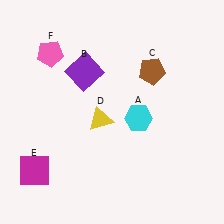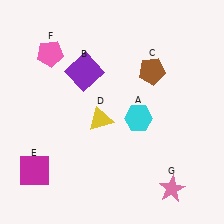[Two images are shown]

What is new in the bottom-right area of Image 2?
A pink star (G) was added in the bottom-right area of Image 2.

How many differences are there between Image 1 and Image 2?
There is 1 difference between the two images.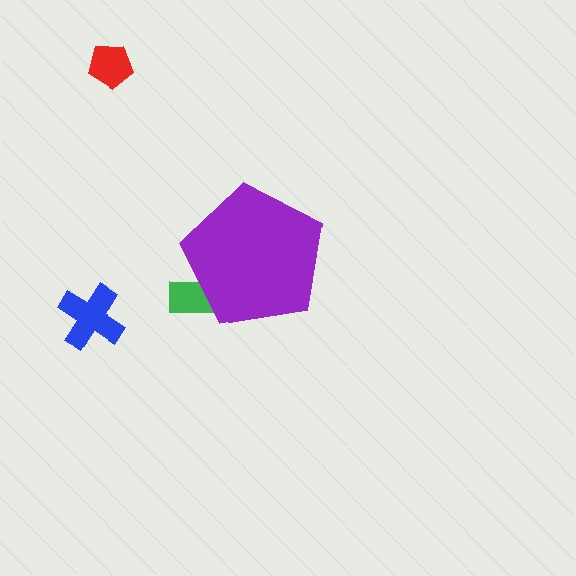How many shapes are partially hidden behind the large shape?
1 shape is partially hidden.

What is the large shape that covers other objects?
A purple pentagon.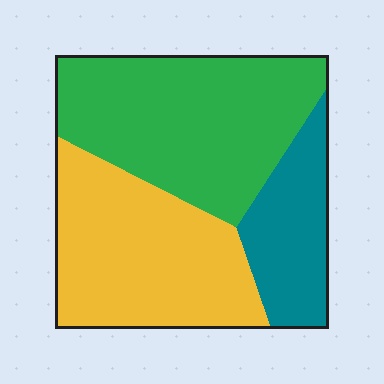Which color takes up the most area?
Green, at roughly 45%.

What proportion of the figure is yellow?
Yellow takes up about three eighths (3/8) of the figure.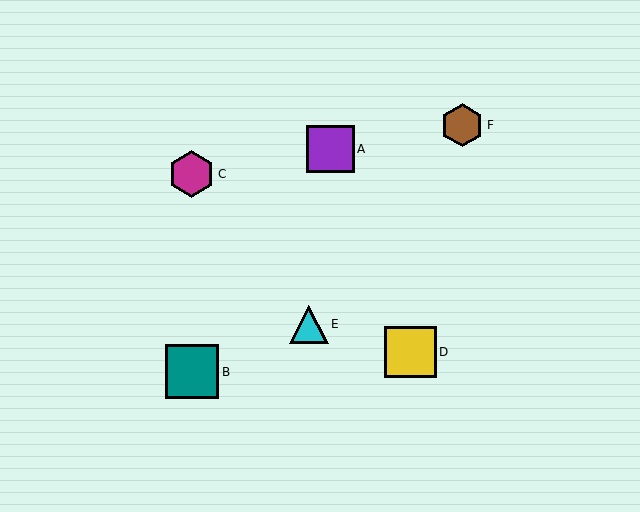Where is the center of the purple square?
The center of the purple square is at (330, 149).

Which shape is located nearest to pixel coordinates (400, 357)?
The yellow square (labeled D) at (410, 352) is nearest to that location.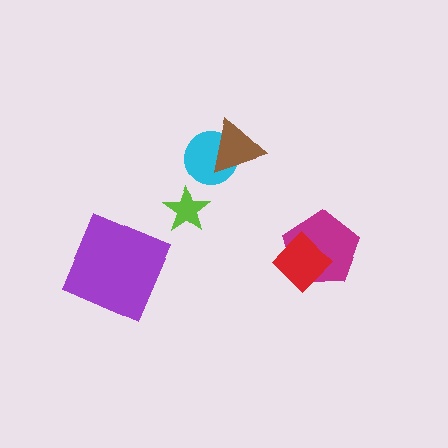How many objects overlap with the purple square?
0 objects overlap with the purple square.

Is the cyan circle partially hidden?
Yes, it is partially covered by another shape.